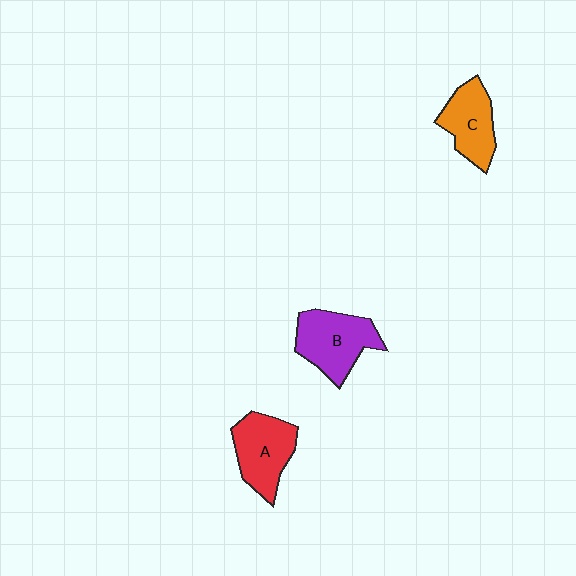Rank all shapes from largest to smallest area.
From largest to smallest: B (purple), A (red), C (orange).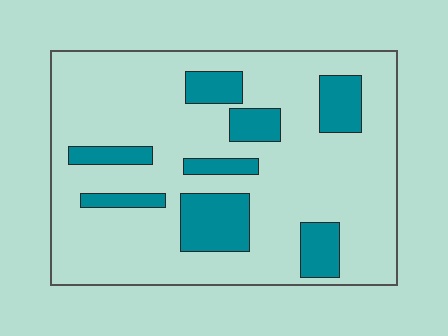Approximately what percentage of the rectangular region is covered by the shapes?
Approximately 20%.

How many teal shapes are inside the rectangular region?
8.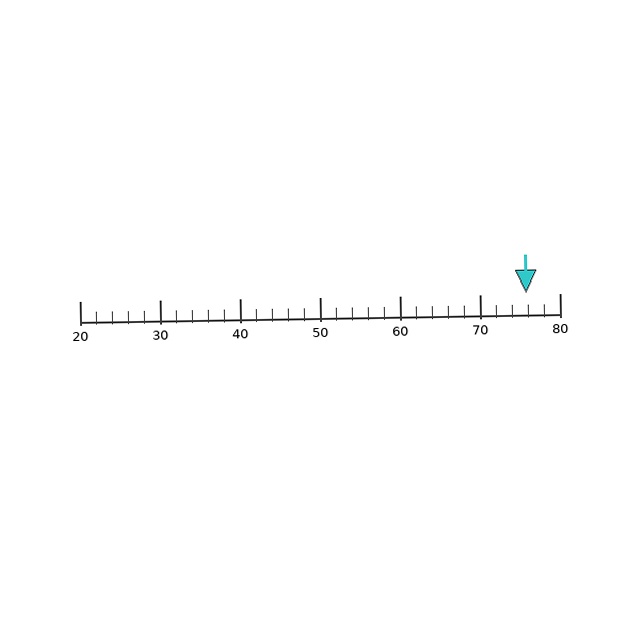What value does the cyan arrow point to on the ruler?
The cyan arrow points to approximately 76.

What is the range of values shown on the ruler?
The ruler shows values from 20 to 80.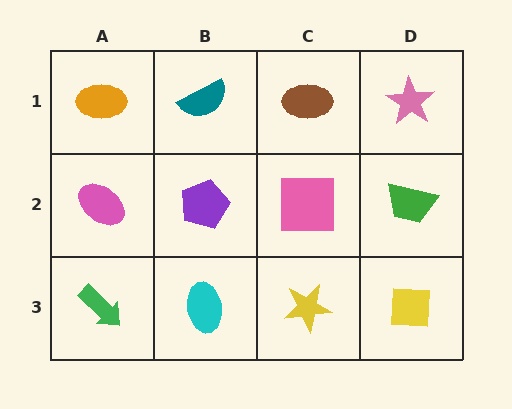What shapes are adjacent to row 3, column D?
A green trapezoid (row 2, column D), a yellow star (row 3, column C).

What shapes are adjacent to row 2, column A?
An orange ellipse (row 1, column A), a green arrow (row 3, column A), a purple pentagon (row 2, column B).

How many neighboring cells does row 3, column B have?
3.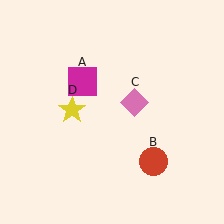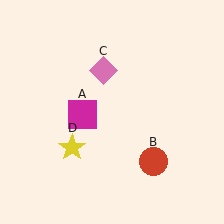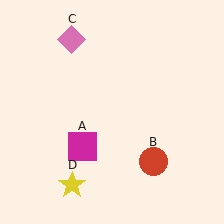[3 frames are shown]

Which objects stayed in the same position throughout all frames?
Red circle (object B) remained stationary.